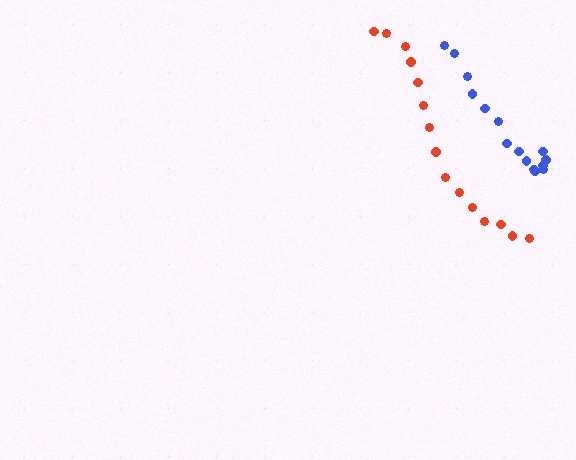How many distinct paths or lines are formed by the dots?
There are 2 distinct paths.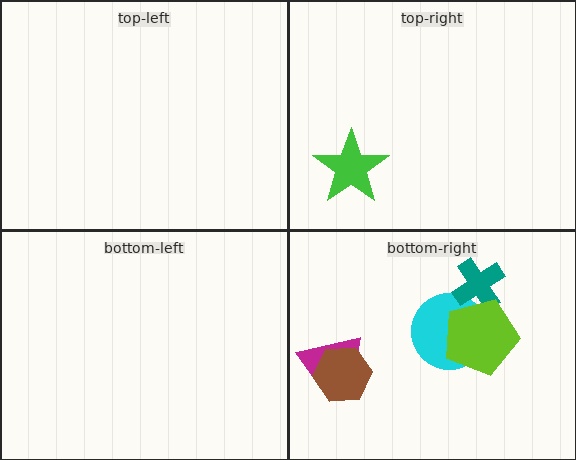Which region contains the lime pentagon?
The bottom-right region.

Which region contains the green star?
The top-right region.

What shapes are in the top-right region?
The green star.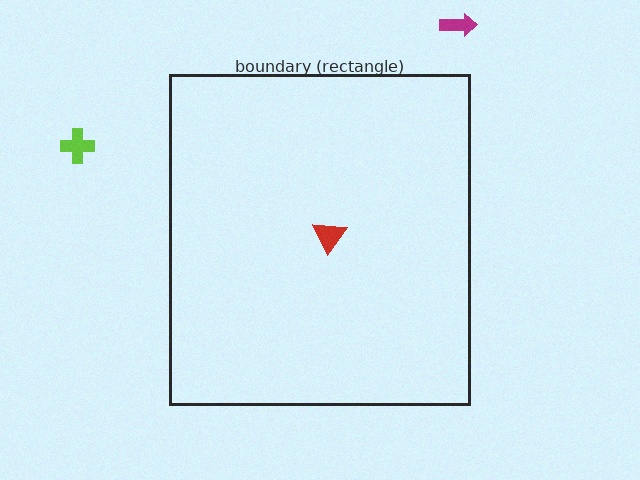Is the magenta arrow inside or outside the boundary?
Outside.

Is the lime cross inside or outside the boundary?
Outside.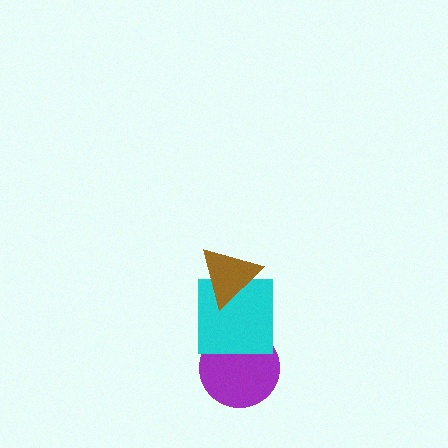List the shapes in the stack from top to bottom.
From top to bottom: the brown triangle, the cyan square, the purple circle.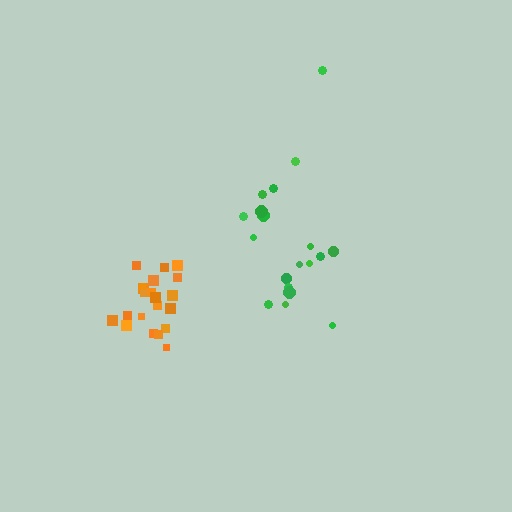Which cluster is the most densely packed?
Orange.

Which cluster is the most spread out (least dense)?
Green.